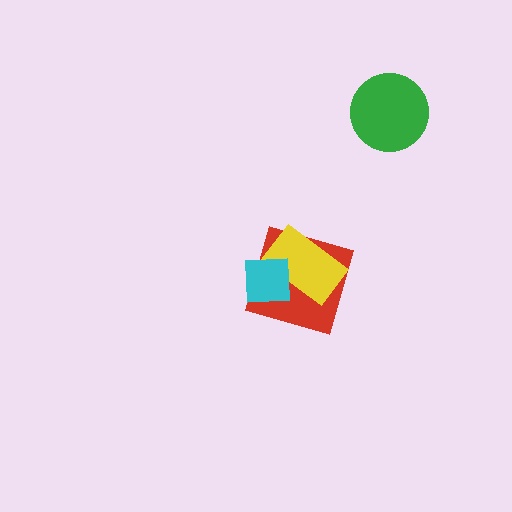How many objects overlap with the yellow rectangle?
2 objects overlap with the yellow rectangle.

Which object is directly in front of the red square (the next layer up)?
The yellow rectangle is directly in front of the red square.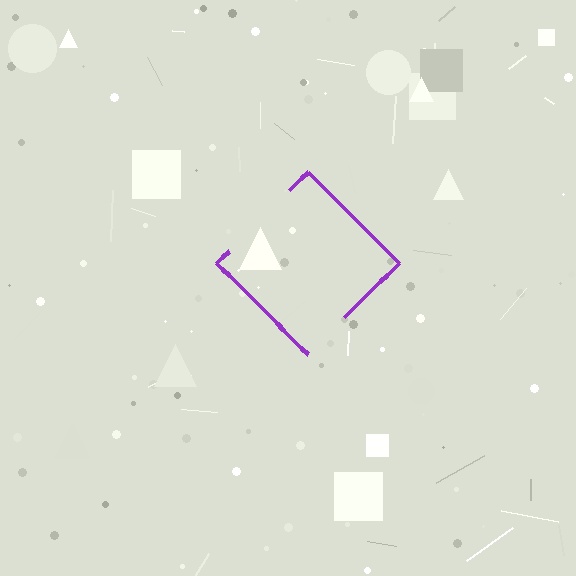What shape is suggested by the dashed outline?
The dashed outline suggests a diamond.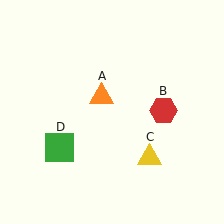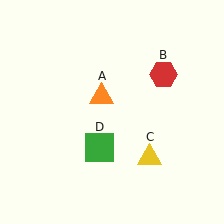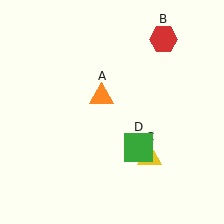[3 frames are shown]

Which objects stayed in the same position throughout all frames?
Orange triangle (object A) and yellow triangle (object C) remained stationary.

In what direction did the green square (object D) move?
The green square (object D) moved right.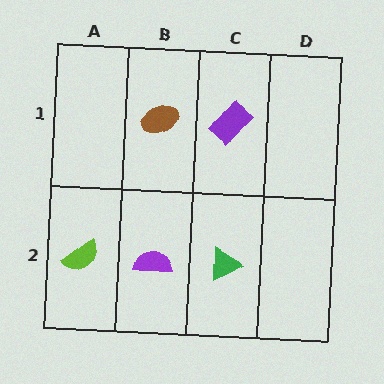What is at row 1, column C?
A purple rectangle.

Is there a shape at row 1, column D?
No, that cell is empty.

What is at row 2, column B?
A purple semicircle.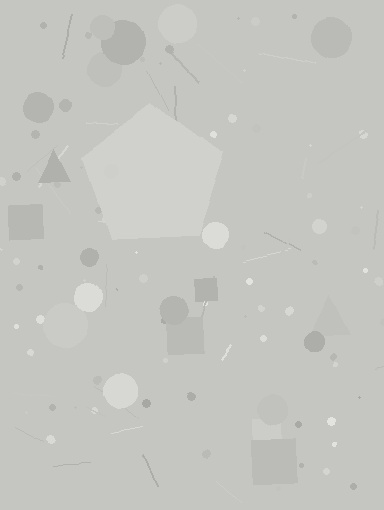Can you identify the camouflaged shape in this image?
The camouflaged shape is a pentagon.